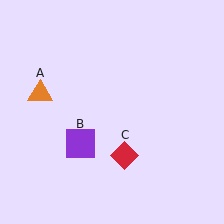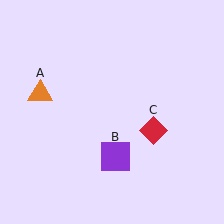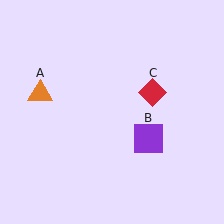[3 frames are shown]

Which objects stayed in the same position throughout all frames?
Orange triangle (object A) remained stationary.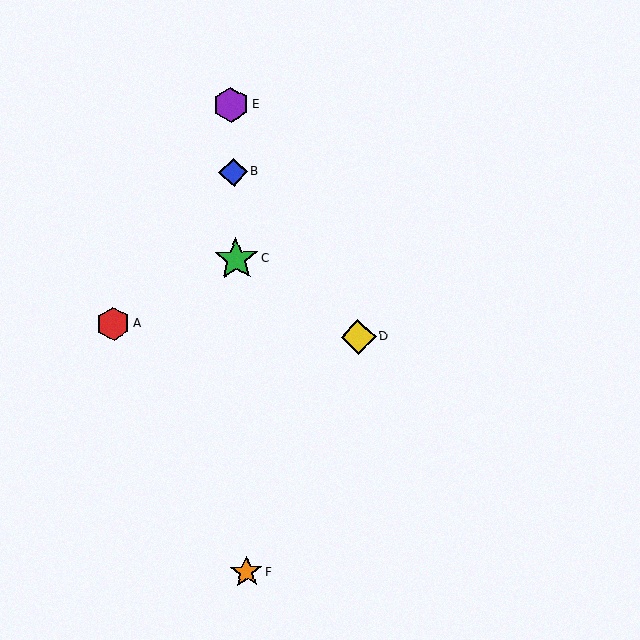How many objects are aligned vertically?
4 objects (B, C, E, F) are aligned vertically.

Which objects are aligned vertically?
Objects B, C, E, F are aligned vertically.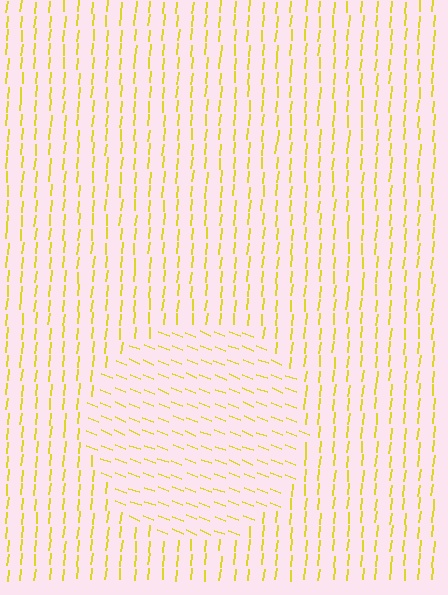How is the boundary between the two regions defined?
The boundary is defined purely by a change in line orientation (approximately 74 degrees difference). All lines are the same color and thickness.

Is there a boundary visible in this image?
Yes, there is a texture boundary formed by a change in line orientation.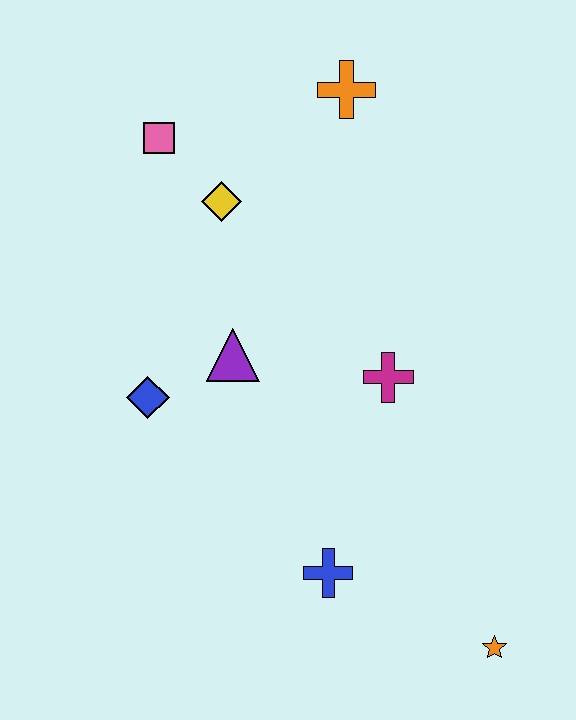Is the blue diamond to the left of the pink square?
Yes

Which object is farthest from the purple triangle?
The orange star is farthest from the purple triangle.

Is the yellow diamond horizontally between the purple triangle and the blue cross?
No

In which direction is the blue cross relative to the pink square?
The blue cross is below the pink square.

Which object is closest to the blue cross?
The orange star is closest to the blue cross.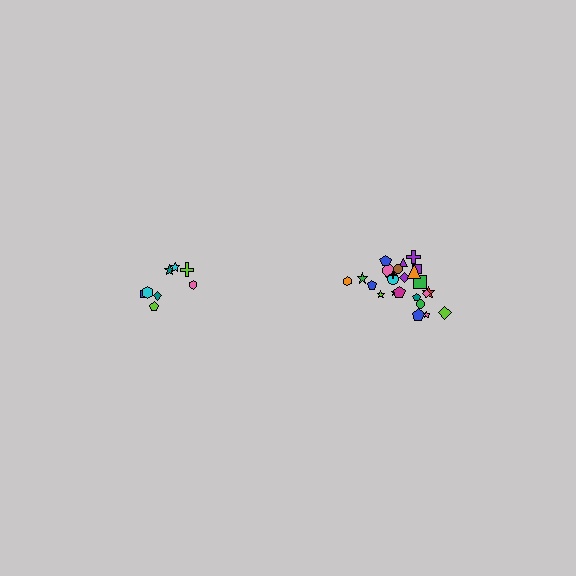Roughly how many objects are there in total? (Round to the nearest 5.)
Roughly 35 objects in total.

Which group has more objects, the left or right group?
The right group.